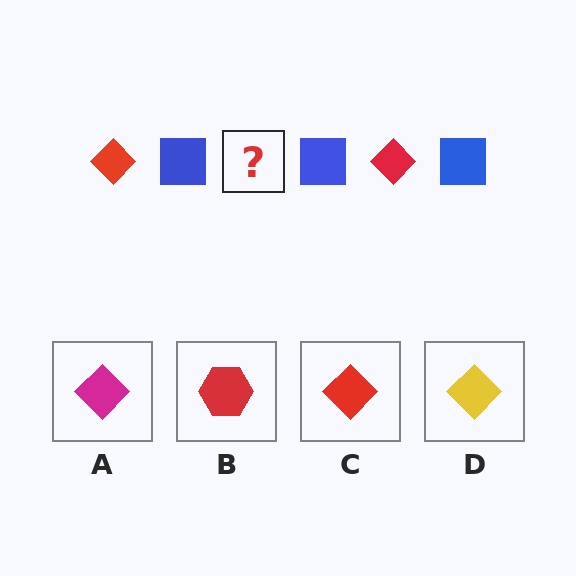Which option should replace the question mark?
Option C.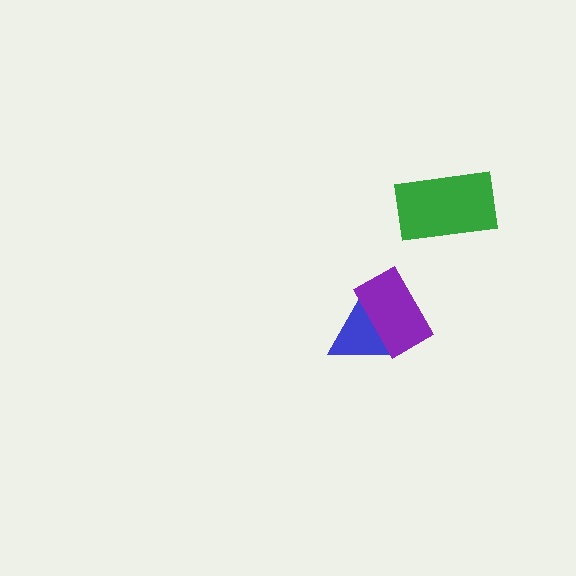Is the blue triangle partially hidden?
Yes, it is partially covered by another shape.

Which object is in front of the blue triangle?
The purple rectangle is in front of the blue triangle.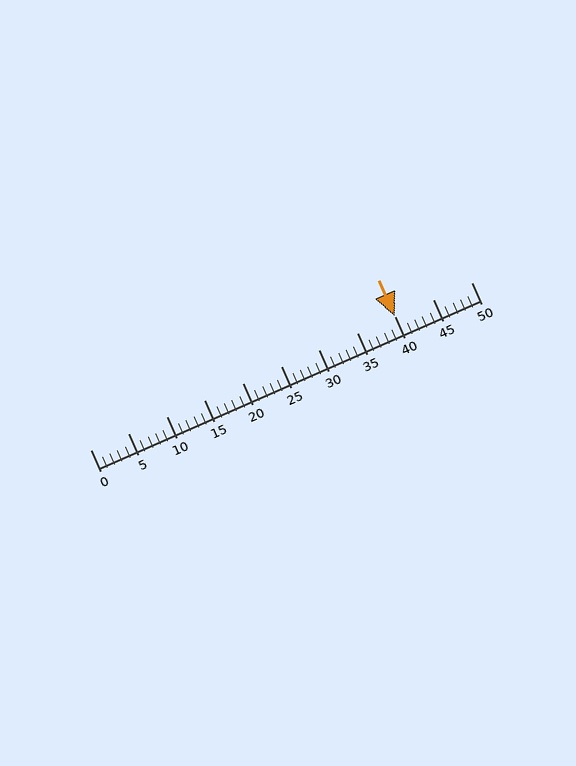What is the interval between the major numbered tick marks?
The major tick marks are spaced 5 units apart.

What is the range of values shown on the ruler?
The ruler shows values from 0 to 50.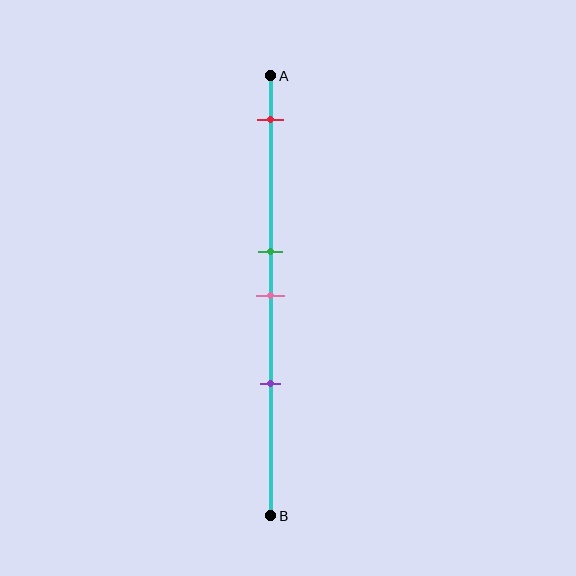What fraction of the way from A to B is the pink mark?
The pink mark is approximately 50% (0.5) of the way from A to B.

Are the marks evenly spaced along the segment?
No, the marks are not evenly spaced.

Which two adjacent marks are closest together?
The green and pink marks are the closest adjacent pair.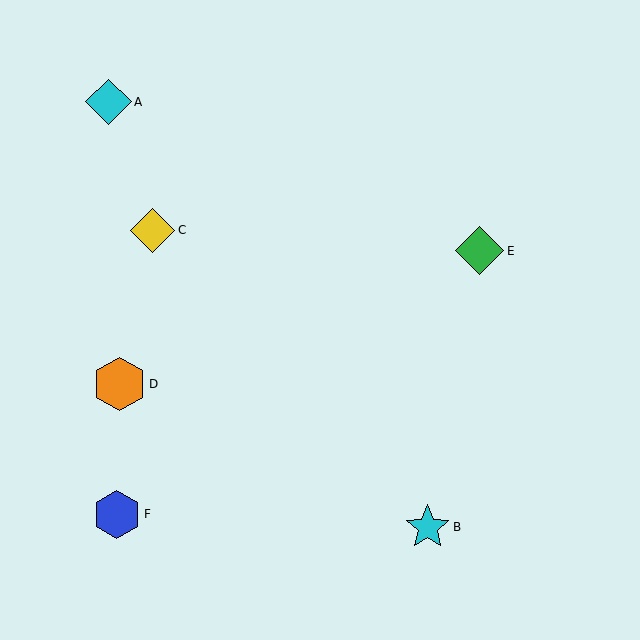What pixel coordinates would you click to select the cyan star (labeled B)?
Click at (428, 527) to select the cyan star B.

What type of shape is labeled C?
Shape C is a yellow diamond.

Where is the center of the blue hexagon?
The center of the blue hexagon is at (117, 514).